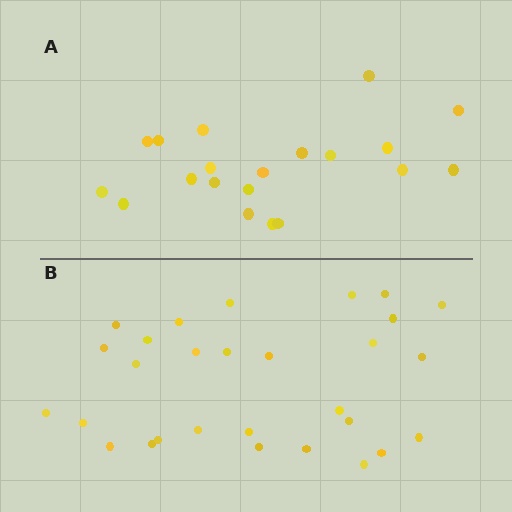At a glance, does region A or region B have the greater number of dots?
Region B (the bottom region) has more dots.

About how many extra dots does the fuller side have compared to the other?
Region B has roughly 8 or so more dots than region A.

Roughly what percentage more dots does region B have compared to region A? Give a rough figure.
About 45% more.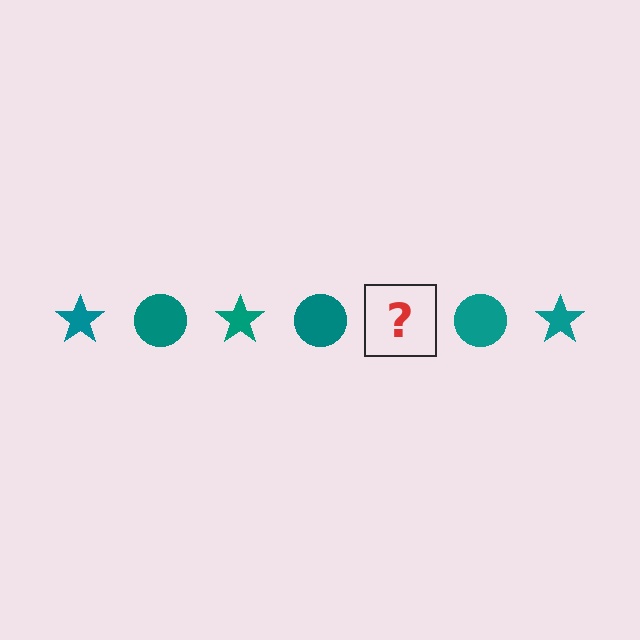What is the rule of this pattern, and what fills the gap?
The rule is that the pattern cycles through star, circle shapes in teal. The gap should be filled with a teal star.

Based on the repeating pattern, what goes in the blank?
The blank should be a teal star.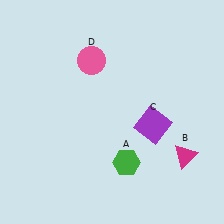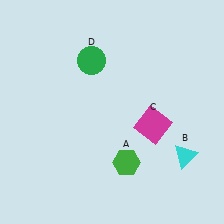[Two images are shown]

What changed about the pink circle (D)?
In Image 1, D is pink. In Image 2, it changed to green.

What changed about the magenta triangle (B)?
In Image 1, B is magenta. In Image 2, it changed to cyan.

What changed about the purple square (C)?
In Image 1, C is purple. In Image 2, it changed to magenta.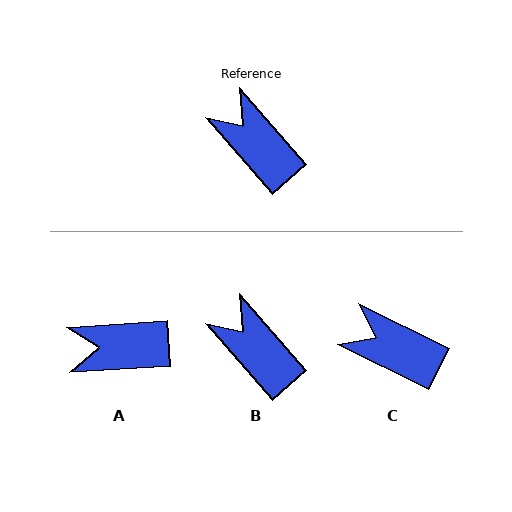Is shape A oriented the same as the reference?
No, it is off by about 53 degrees.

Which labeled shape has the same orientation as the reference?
B.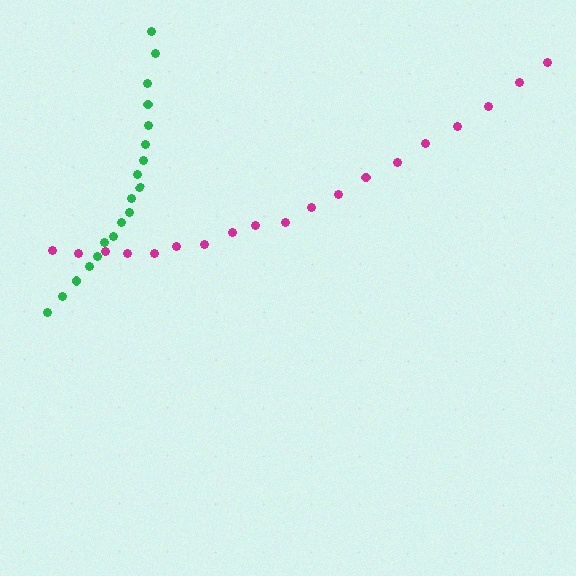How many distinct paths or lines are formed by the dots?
There are 2 distinct paths.